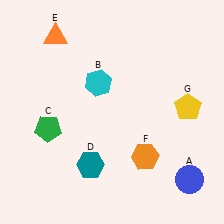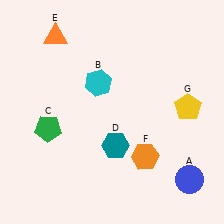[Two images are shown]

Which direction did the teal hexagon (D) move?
The teal hexagon (D) moved right.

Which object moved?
The teal hexagon (D) moved right.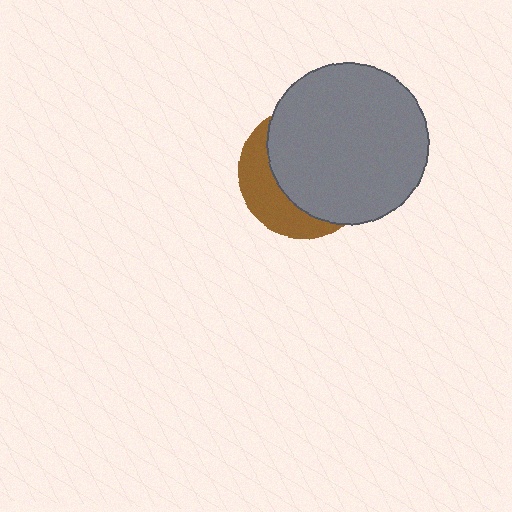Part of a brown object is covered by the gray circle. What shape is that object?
It is a circle.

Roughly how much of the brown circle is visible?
A small part of it is visible (roughly 32%).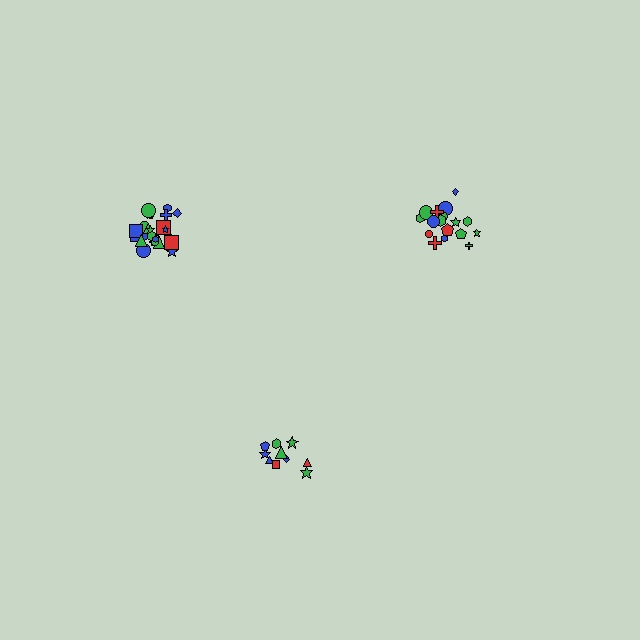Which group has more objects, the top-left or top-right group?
The top-left group.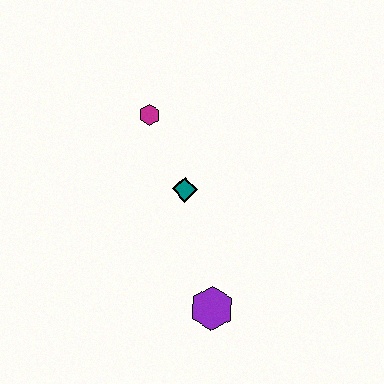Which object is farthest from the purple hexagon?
The magenta hexagon is farthest from the purple hexagon.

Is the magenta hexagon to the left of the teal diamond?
Yes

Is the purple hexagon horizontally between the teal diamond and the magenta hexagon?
No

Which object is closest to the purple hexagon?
The teal diamond is closest to the purple hexagon.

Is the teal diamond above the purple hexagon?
Yes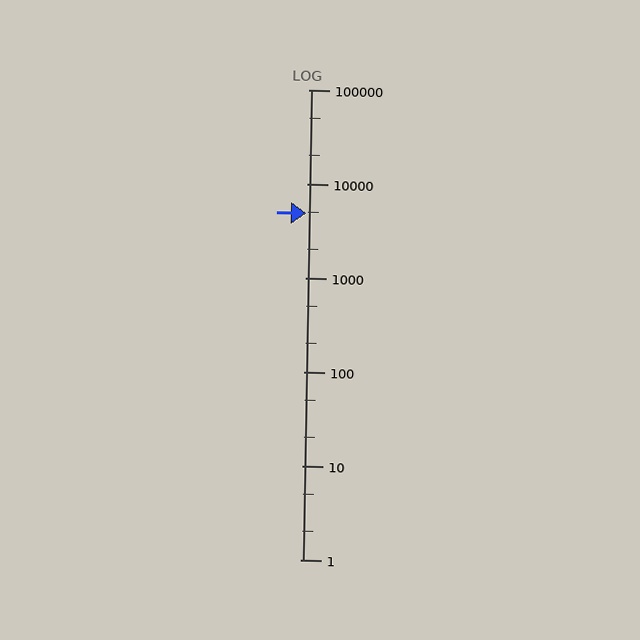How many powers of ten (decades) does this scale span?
The scale spans 5 decades, from 1 to 100000.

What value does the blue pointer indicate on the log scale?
The pointer indicates approximately 4800.